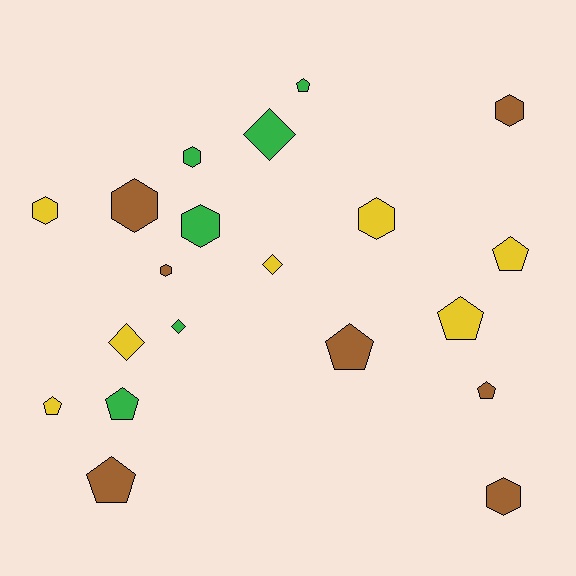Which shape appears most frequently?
Hexagon, with 8 objects.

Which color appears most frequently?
Brown, with 7 objects.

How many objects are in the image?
There are 20 objects.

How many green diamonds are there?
There are 2 green diamonds.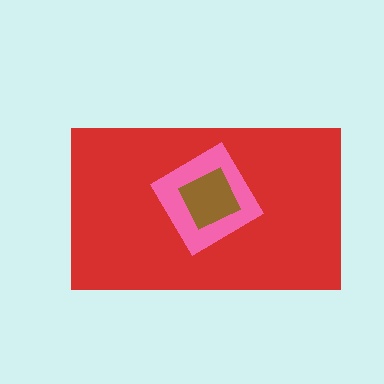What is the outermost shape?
The red rectangle.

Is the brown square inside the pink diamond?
Yes.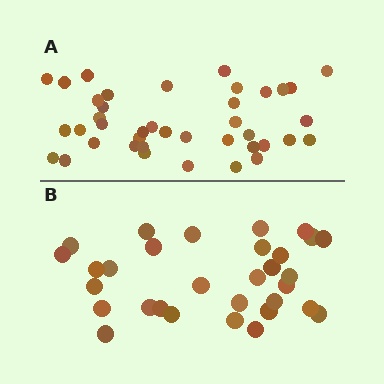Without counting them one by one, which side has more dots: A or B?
Region A (the top region) has more dots.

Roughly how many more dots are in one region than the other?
Region A has roughly 8 or so more dots than region B.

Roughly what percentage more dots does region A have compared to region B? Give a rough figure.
About 30% more.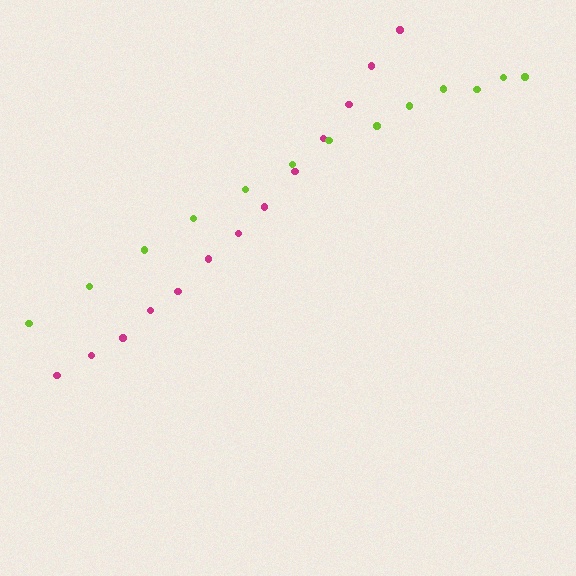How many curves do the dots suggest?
There are 2 distinct paths.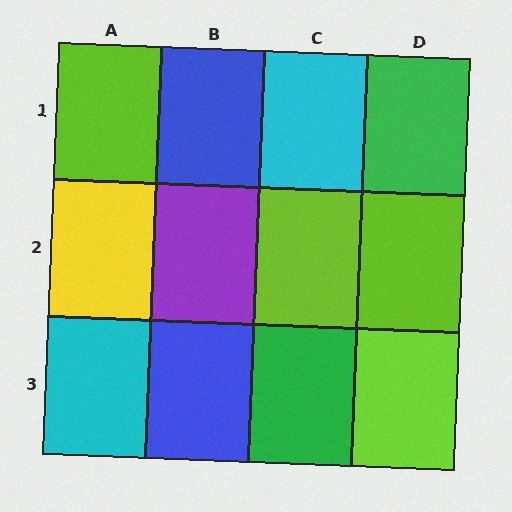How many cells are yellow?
1 cell is yellow.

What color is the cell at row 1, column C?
Cyan.